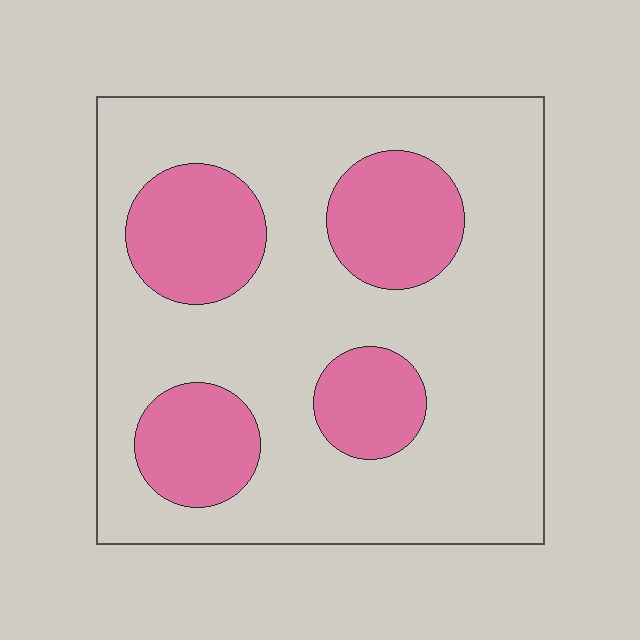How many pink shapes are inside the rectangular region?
4.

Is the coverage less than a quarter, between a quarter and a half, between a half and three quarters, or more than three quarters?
Between a quarter and a half.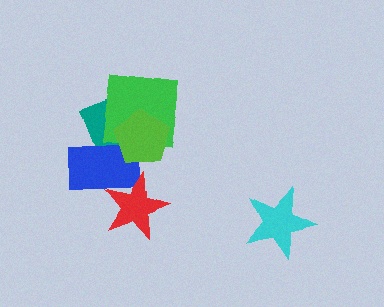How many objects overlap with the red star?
1 object overlaps with the red star.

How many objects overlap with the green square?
2 objects overlap with the green square.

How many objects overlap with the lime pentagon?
3 objects overlap with the lime pentagon.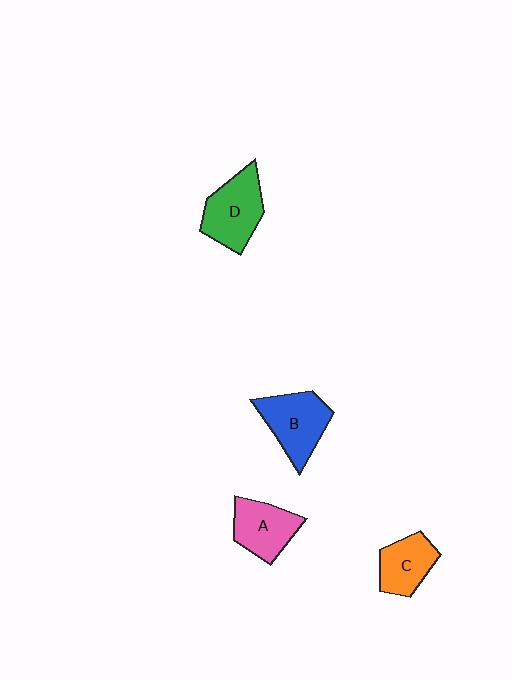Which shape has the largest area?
Shape D (green).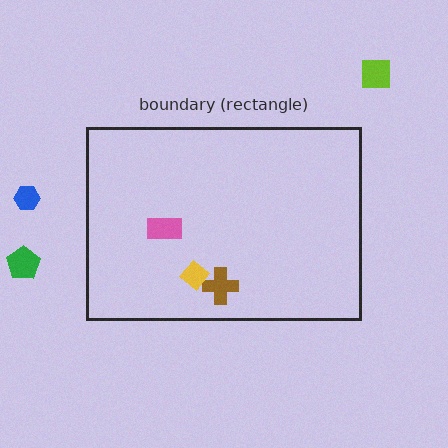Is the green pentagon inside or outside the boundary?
Outside.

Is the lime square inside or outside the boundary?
Outside.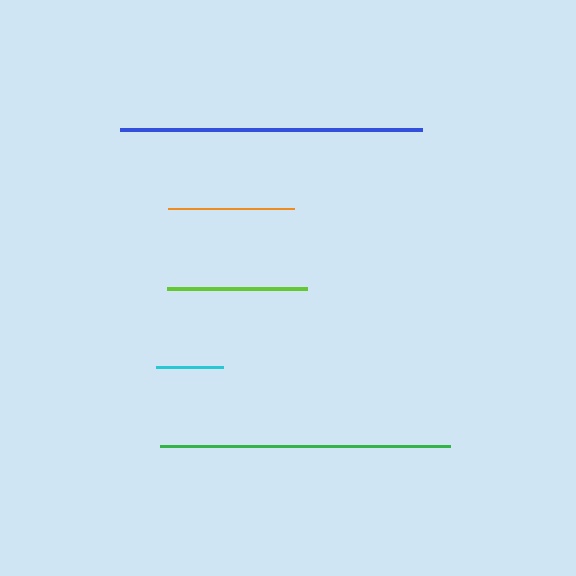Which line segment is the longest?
The blue line is the longest at approximately 302 pixels.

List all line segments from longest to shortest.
From longest to shortest: blue, green, lime, orange, cyan.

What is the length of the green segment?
The green segment is approximately 290 pixels long.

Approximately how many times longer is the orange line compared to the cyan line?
The orange line is approximately 1.9 times the length of the cyan line.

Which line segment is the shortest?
The cyan line is the shortest at approximately 66 pixels.